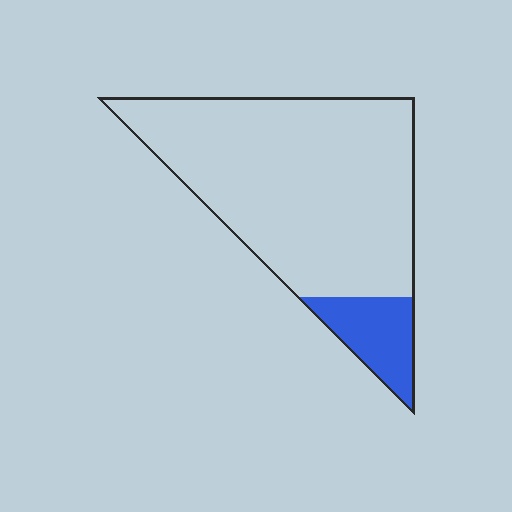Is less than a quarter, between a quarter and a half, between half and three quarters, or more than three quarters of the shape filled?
Less than a quarter.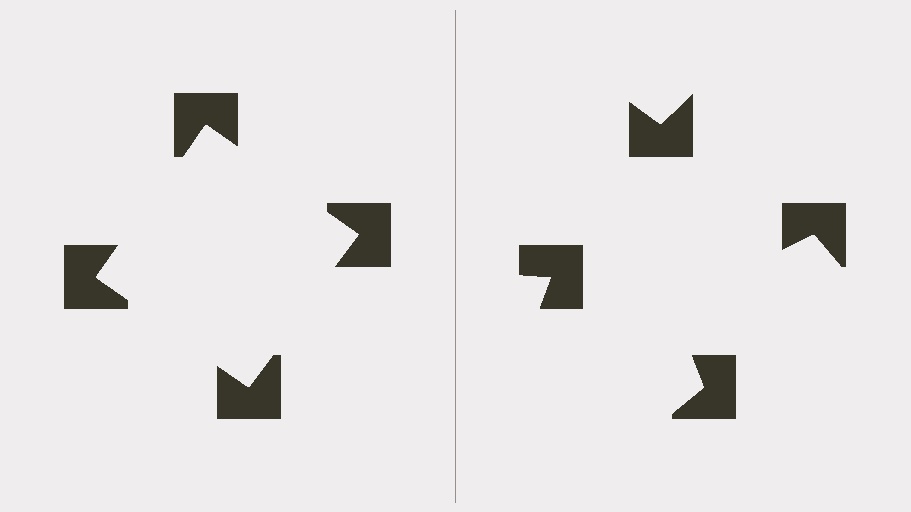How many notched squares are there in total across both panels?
8 — 4 on each side.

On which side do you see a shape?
An illusory square appears on the left side. On the right side the wedge cuts are rotated, so no coherent shape forms.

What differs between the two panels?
The notched squares are positioned identically on both sides; only the wedge orientations differ. On the left they align to a square; on the right they are misaligned.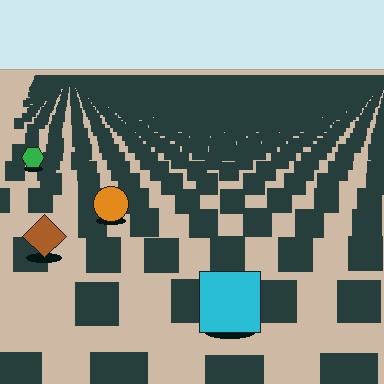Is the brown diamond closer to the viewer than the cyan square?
No. The cyan square is closer — you can tell from the texture gradient: the ground texture is coarser near it.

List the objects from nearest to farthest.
From nearest to farthest: the cyan square, the brown diamond, the orange circle, the green hexagon.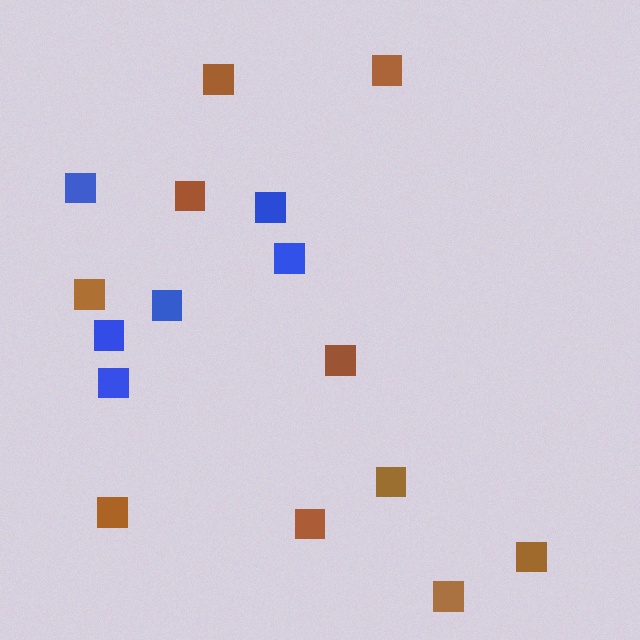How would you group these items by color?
There are 2 groups: one group of brown squares (10) and one group of blue squares (6).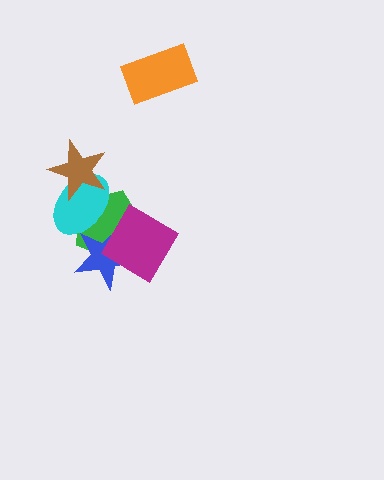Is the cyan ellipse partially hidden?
Yes, it is partially covered by another shape.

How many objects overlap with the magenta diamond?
2 objects overlap with the magenta diamond.